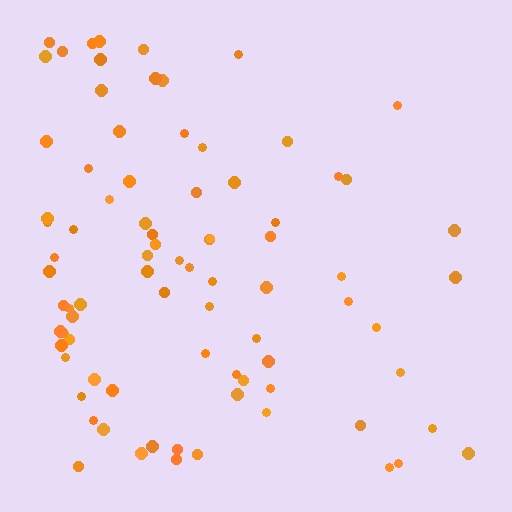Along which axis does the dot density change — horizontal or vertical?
Horizontal.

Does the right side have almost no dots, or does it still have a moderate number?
Still a moderate number, just noticeably fewer than the left.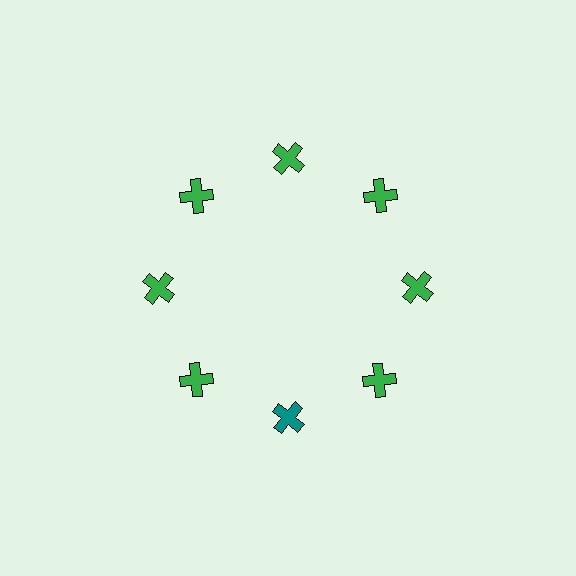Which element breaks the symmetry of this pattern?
The teal cross at roughly the 6 o'clock position breaks the symmetry. All other shapes are green crosses.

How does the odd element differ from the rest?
It has a different color: teal instead of green.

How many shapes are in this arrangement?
There are 8 shapes arranged in a ring pattern.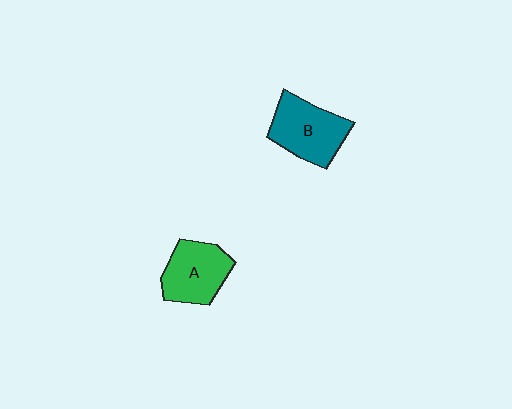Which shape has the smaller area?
Shape A (green).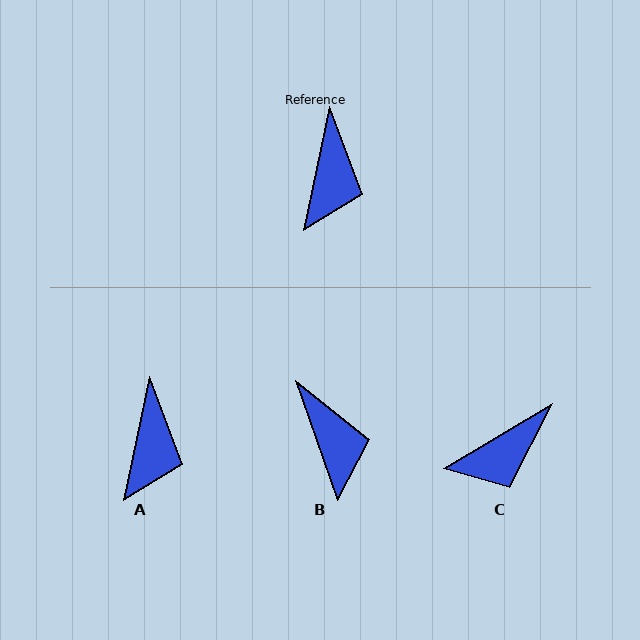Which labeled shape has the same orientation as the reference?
A.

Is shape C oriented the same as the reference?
No, it is off by about 48 degrees.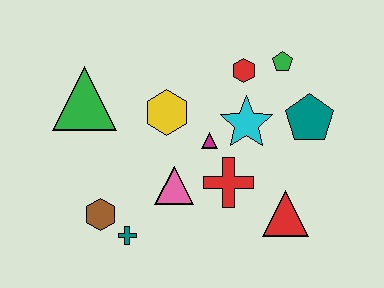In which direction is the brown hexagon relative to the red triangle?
The brown hexagon is to the left of the red triangle.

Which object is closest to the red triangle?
The red cross is closest to the red triangle.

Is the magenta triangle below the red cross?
No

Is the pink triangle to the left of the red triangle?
Yes